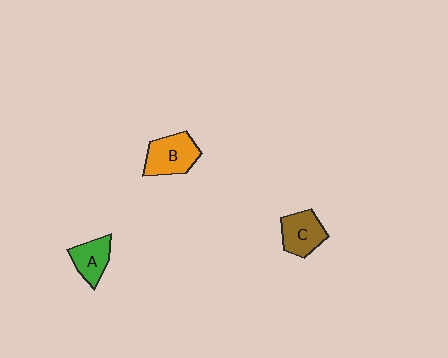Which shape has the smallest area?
Shape A (green).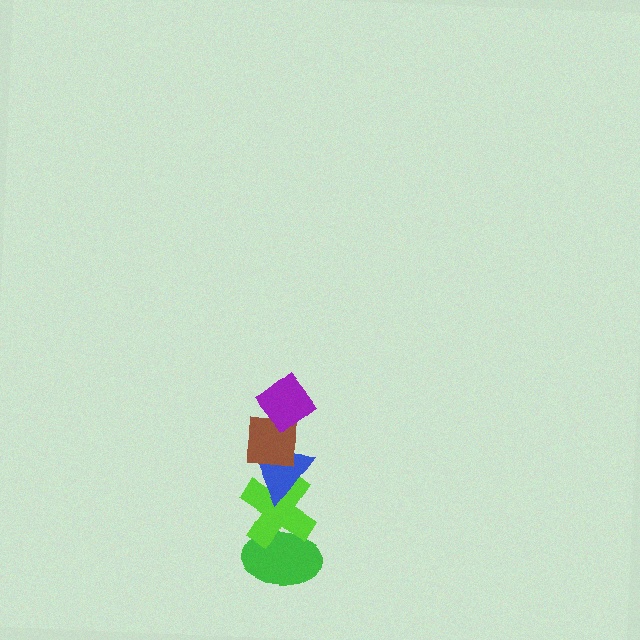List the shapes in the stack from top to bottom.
From top to bottom: the purple diamond, the brown square, the blue triangle, the lime cross, the green ellipse.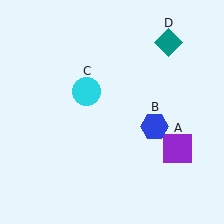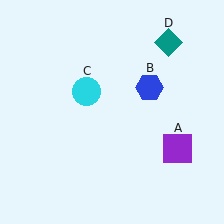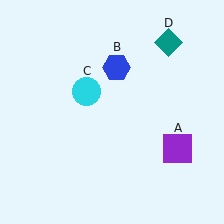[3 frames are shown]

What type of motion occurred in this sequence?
The blue hexagon (object B) rotated counterclockwise around the center of the scene.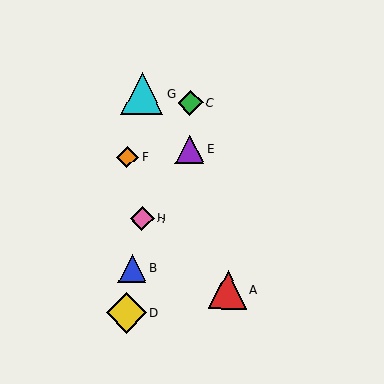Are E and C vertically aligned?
Yes, both are at x≈190.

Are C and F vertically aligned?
No, C is at x≈190 and F is at x≈127.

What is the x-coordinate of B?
Object B is at x≈132.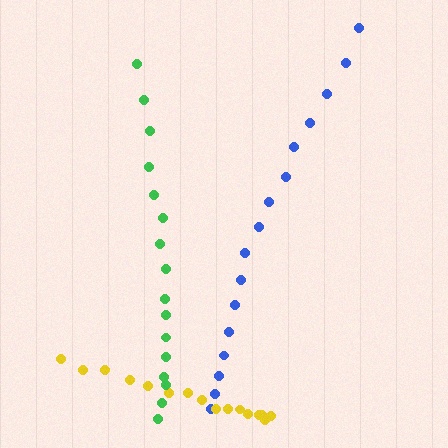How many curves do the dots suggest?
There are 3 distinct paths.